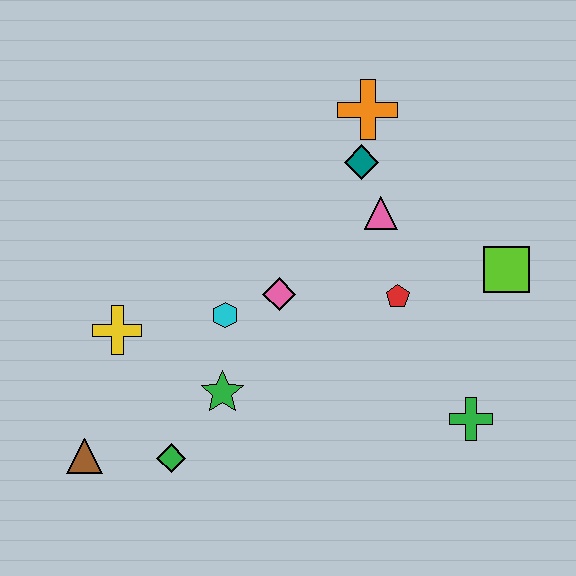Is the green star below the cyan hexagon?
Yes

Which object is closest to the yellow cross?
The cyan hexagon is closest to the yellow cross.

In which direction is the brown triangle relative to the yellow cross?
The brown triangle is below the yellow cross.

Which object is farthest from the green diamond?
The orange cross is farthest from the green diamond.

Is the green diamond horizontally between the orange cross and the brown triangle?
Yes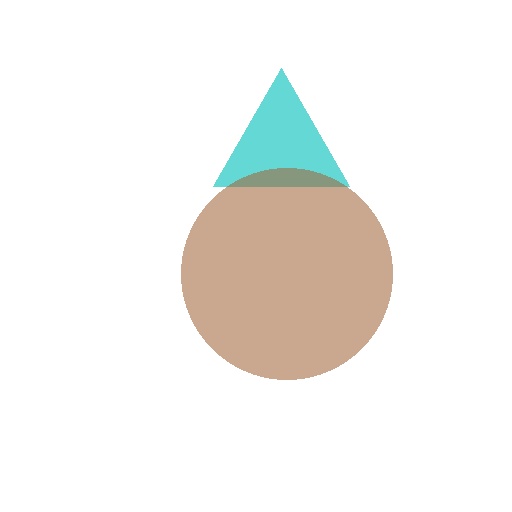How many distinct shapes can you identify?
There are 2 distinct shapes: a cyan triangle, a brown circle.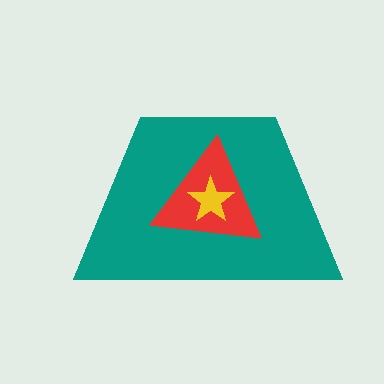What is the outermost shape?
The teal trapezoid.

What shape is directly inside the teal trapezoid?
The red triangle.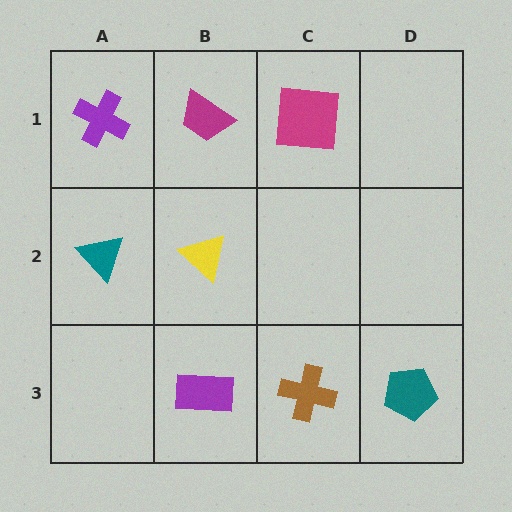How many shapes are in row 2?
2 shapes.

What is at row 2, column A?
A teal triangle.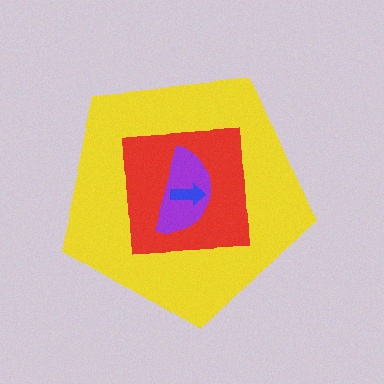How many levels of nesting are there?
4.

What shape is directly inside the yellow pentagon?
The red square.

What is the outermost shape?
The yellow pentagon.